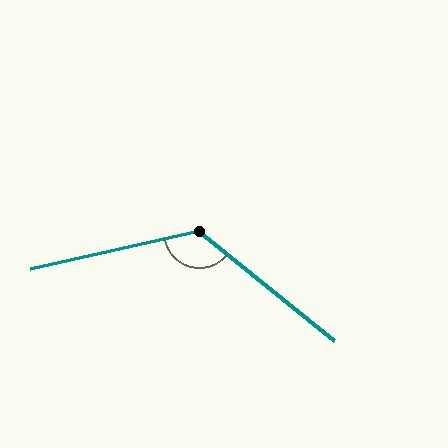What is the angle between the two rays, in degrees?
Approximately 128 degrees.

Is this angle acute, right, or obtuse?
It is obtuse.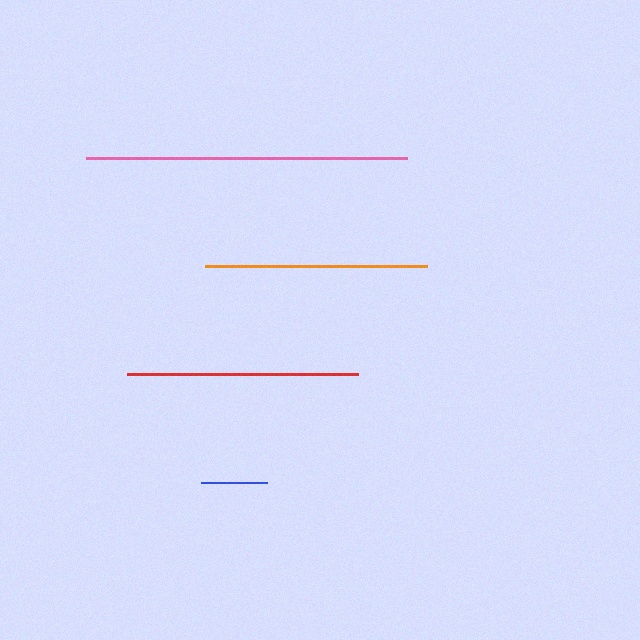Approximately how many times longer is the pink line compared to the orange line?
The pink line is approximately 1.4 times the length of the orange line.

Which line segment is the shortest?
The blue line is the shortest at approximately 66 pixels.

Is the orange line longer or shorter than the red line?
The red line is longer than the orange line.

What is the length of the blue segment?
The blue segment is approximately 66 pixels long.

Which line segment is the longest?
The pink line is the longest at approximately 320 pixels.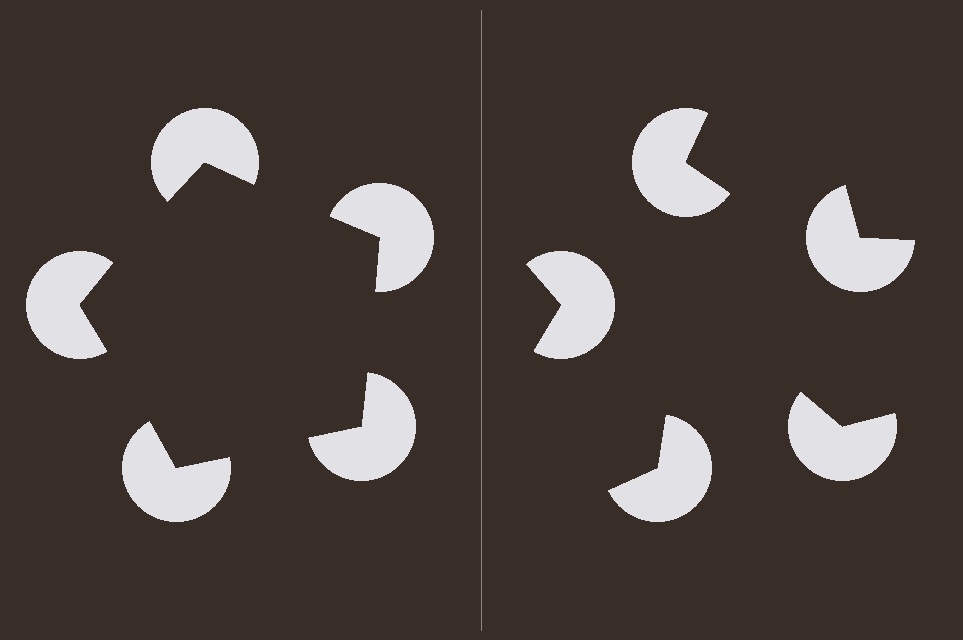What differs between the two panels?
The pac-man discs are positioned identically on both sides; only the wedge orientations differ. On the left they align to a pentagon; on the right they are misaligned.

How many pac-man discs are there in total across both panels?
10 — 5 on each side.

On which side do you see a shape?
An illusory pentagon appears on the left side. On the right side the wedge cuts are rotated, so no coherent shape forms.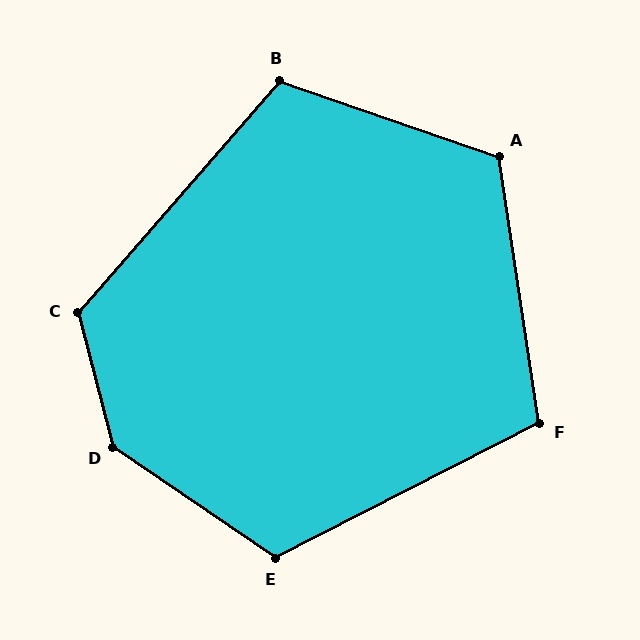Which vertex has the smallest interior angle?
F, at approximately 108 degrees.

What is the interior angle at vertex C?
Approximately 124 degrees (obtuse).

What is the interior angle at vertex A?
Approximately 118 degrees (obtuse).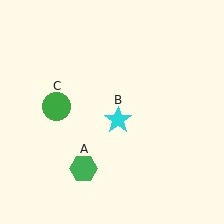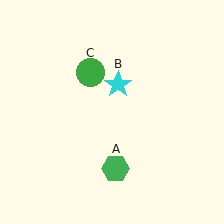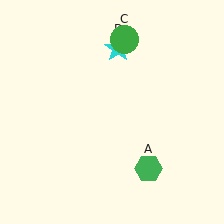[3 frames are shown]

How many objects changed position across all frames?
3 objects changed position: green hexagon (object A), cyan star (object B), green circle (object C).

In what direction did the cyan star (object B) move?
The cyan star (object B) moved up.